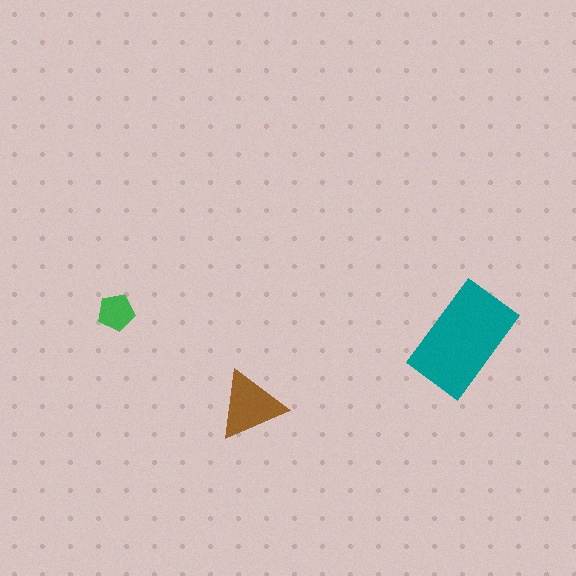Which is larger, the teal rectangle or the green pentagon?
The teal rectangle.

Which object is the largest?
The teal rectangle.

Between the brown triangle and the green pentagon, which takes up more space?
The brown triangle.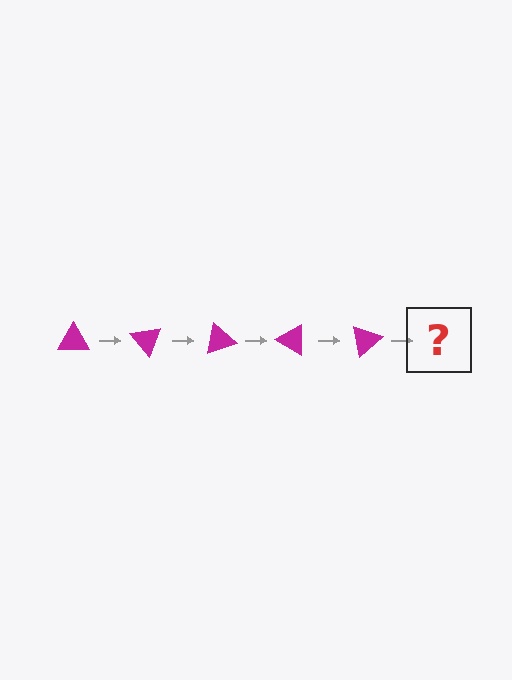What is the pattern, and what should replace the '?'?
The pattern is that the triangle rotates 50 degrees each step. The '?' should be a magenta triangle rotated 250 degrees.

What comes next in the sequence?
The next element should be a magenta triangle rotated 250 degrees.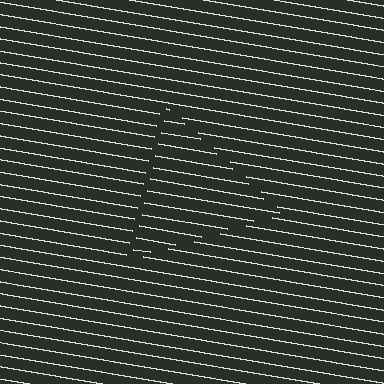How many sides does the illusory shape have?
3 sides — the line-ends trace a triangle.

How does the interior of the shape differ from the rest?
The interior of the shape contains the same grating, shifted by half a period — the contour is defined by the phase discontinuity where line-ends from the inner and outer gratings abut.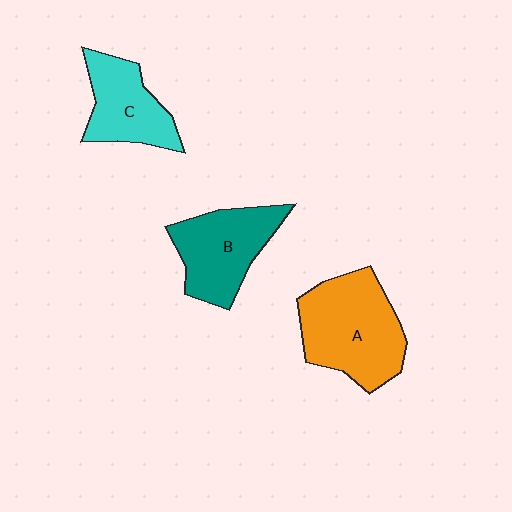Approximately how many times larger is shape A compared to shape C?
Approximately 1.5 times.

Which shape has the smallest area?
Shape C (cyan).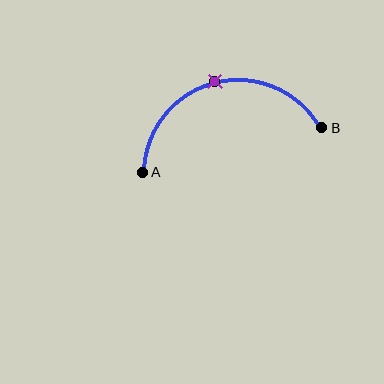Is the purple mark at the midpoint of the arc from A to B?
Yes. The purple mark lies on the arc at equal arc-length from both A and B — it is the arc midpoint.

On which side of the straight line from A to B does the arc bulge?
The arc bulges above the straight line connecting A and B.